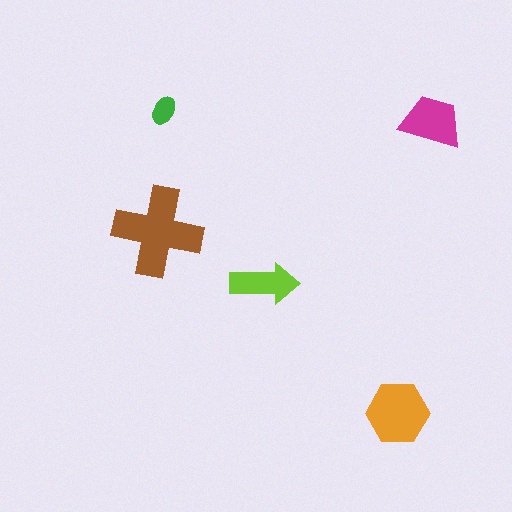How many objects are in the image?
There are 5 objects in the image.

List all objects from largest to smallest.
The brown cross, the orange hexagon, the magenta trapezoid, the lime arrow, the green ellipse.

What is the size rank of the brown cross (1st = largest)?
1st.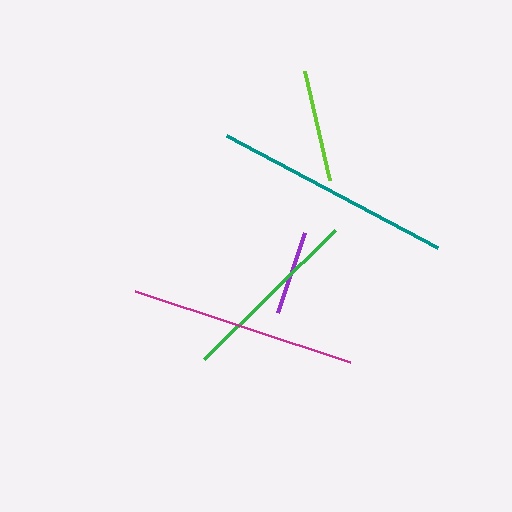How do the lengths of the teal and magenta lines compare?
The teal and magenta lines are approximately the same length.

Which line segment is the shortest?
The purple line is the shortest at approximately 85 pixels.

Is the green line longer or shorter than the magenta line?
The magenta line is longer than the green line.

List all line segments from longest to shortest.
From longest to shortest: teal, magenta, green, lime, purple.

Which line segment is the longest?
The teal line is the longest at approximately 239 pixels.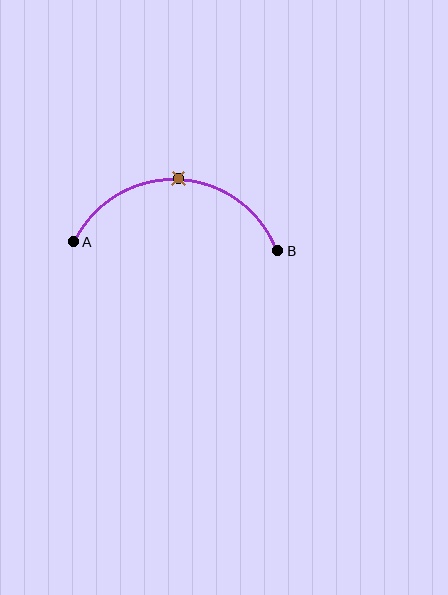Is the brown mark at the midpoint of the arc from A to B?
Yes. The brown mark lies on the arc at equal arc-length from both A and B — it is the arc midpoint.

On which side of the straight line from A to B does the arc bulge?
The arc bulges above the straight line connecting A and B.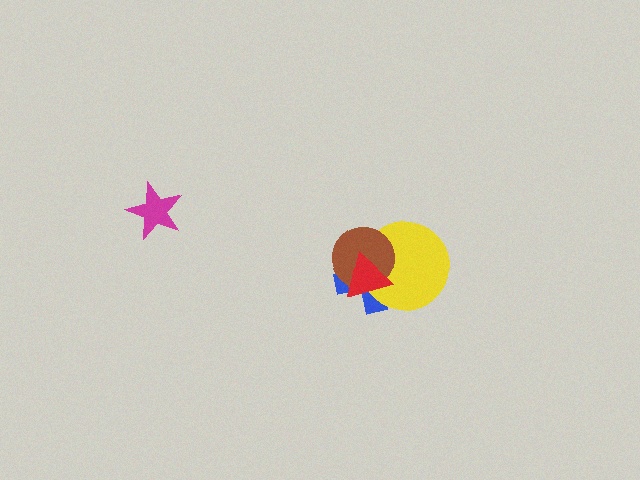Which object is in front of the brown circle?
The red triangle is in front of the brown circle.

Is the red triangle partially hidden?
No, no other shape covers it.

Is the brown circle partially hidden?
Yes, it is partially covered by another shape.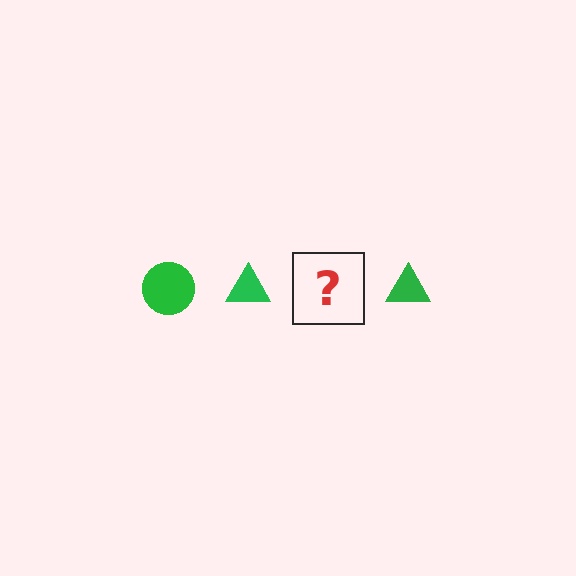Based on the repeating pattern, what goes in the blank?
The blank should be a green circle.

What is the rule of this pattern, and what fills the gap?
The rule is that the pattern cycles through circle, triangle shapes in green. The gap should be filled with a green circle.